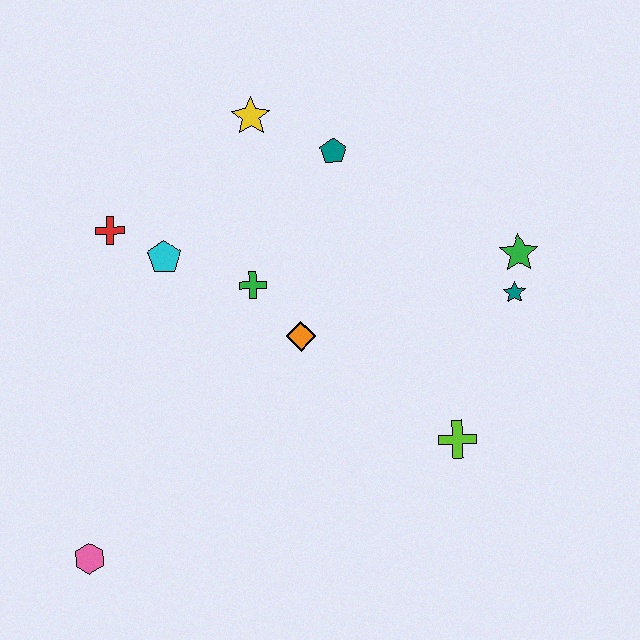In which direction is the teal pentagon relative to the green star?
The teal pentagon is to the left of the green star.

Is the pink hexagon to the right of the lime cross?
No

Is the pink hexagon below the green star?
Yes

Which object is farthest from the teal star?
The pink hexagon is farthest from the teal star.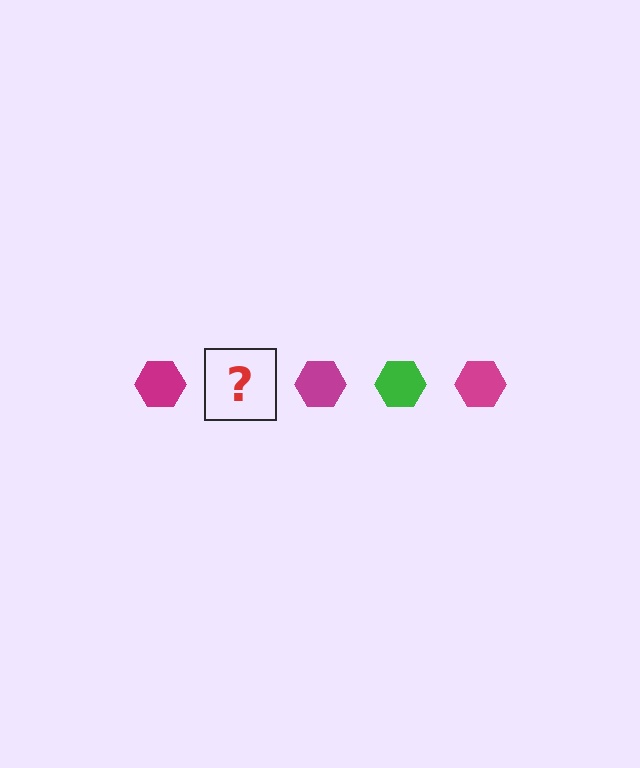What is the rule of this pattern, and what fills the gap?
The rule is that the pattern cycles through magenta, green hexagons. The gap should be filled with a green hexagon.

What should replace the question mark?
The question mark should be replaced with a green hexagon.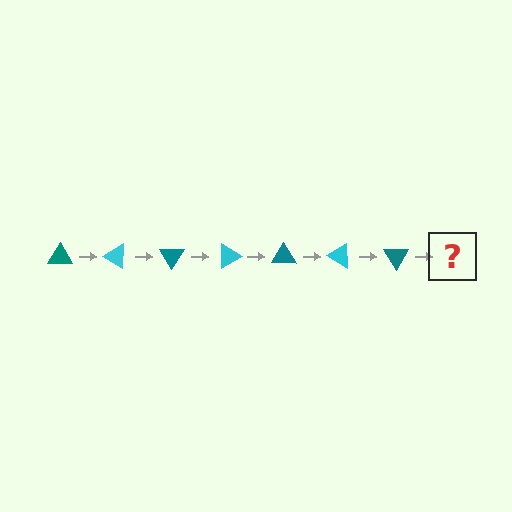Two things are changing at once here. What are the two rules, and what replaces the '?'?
The two rules are that it rotates 30 degrees each step and the color cycles through teal and cyan. The '?' should be a cyan triangle, rotated 210 degrees from the start.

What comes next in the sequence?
The next element should be a cyan triangle, rotated 210 degrees from the start.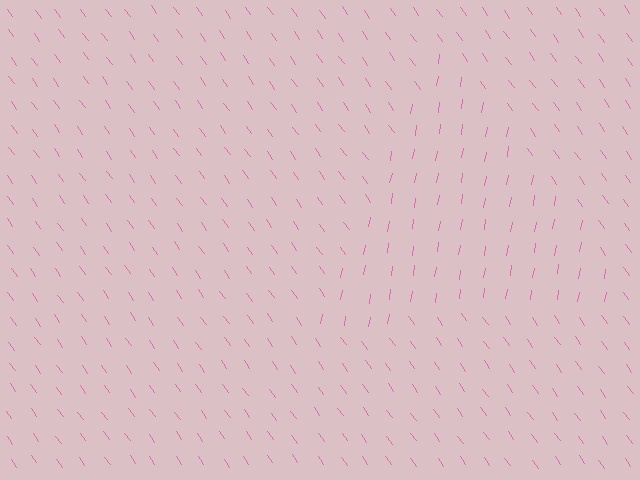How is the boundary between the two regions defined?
The boundary is defined purely by a change in line orientation (approximately 45 degrees difference). All lines are the same color and thickness.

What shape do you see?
I see a triangle.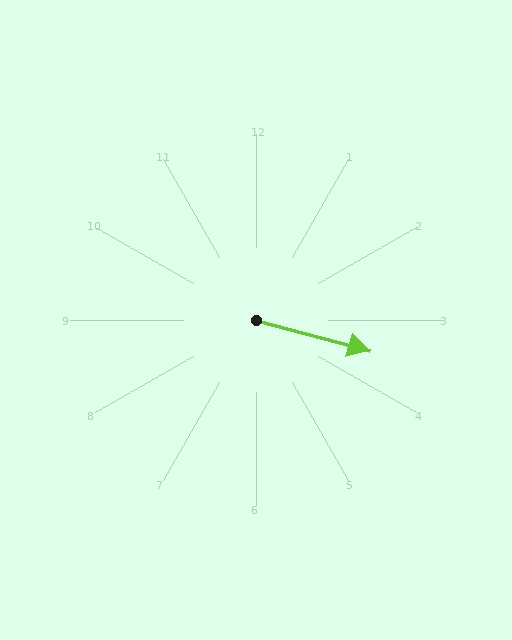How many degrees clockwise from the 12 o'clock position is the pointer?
Approximately 105 degrees.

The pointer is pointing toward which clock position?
Roughly 4 o'clock.